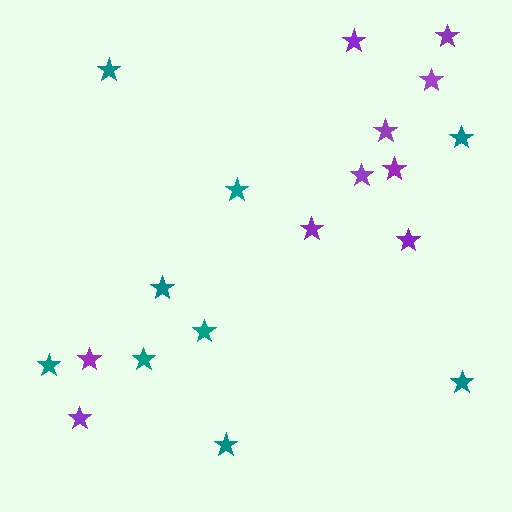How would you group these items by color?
There are 2 groups: one group of purple stars (10) and one group of teal stars (9).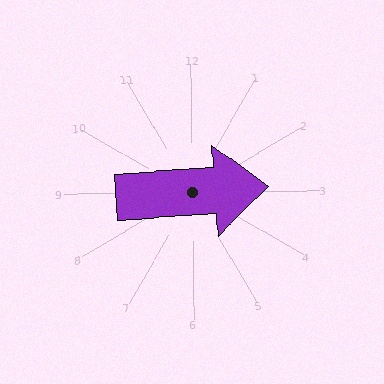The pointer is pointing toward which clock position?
Roughly 3 o'clock.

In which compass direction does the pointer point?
East.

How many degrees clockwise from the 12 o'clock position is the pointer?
Approximately 87 degrees.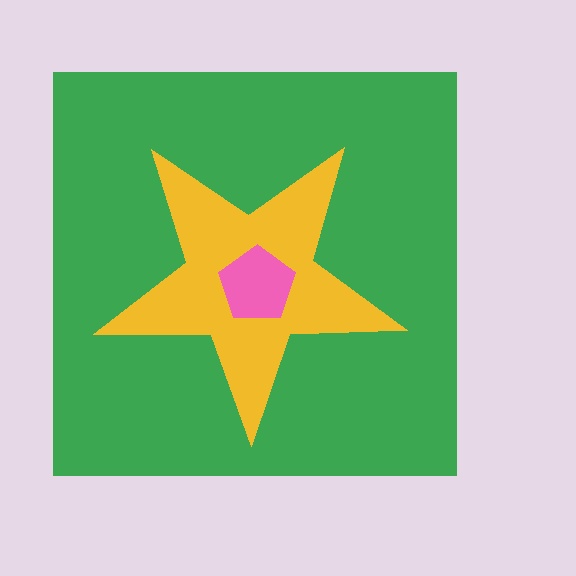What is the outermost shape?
The green square.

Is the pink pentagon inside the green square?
Yes.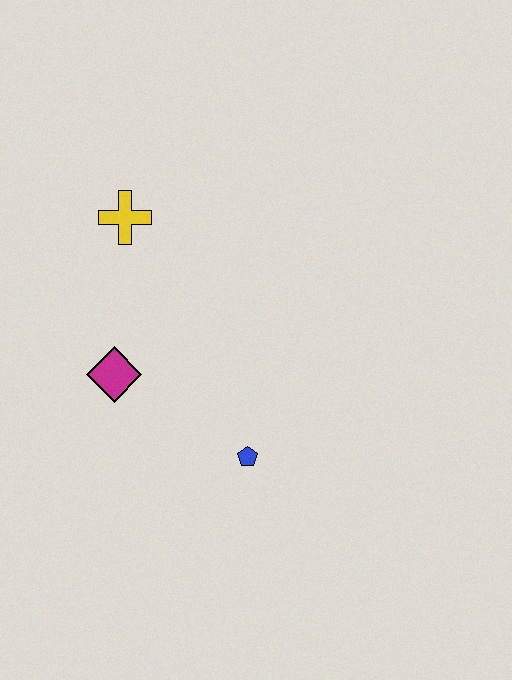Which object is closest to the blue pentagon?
The magenta diamond is closest to the blue pentagon.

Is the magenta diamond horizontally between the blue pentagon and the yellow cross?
No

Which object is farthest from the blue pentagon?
The yellow cross is farthest from the blue pentagon.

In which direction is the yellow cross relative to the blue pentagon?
The yellow cross is above the blue pentagon.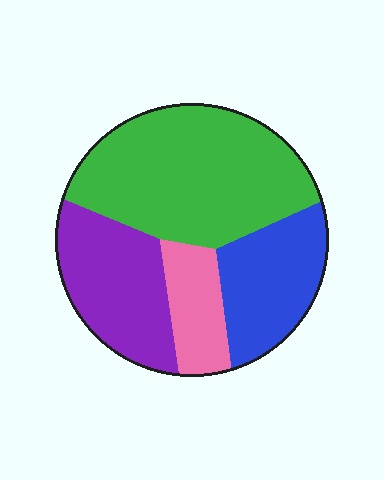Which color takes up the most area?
Green, at roughly 45%.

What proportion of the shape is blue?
Blue takes up less than a quarter of the shape.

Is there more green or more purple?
Green.